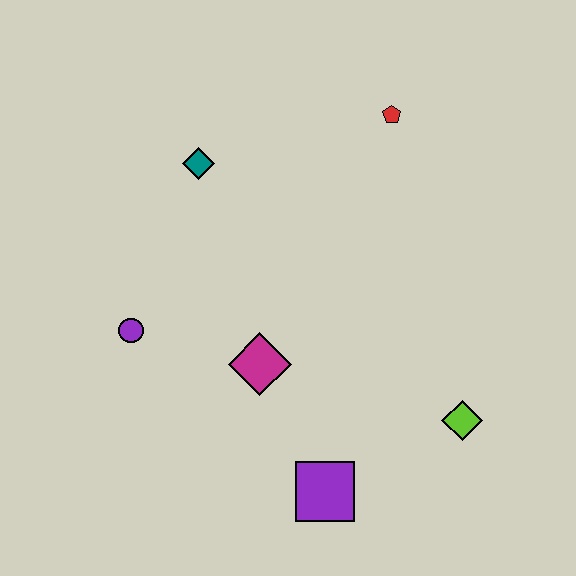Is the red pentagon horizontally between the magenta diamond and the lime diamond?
Yes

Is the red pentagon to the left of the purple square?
No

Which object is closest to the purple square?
The magenta diamond is closest to the purple square.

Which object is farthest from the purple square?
The red pentagon is farthest from the purple square.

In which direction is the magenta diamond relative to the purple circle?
The magenta diamond is to the right of the purple circle.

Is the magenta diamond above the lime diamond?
Yes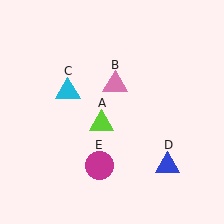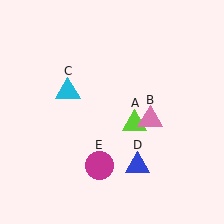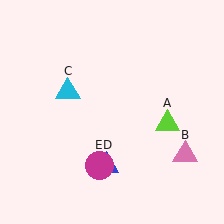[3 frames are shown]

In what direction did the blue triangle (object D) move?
The blue triangle (object D) moved left.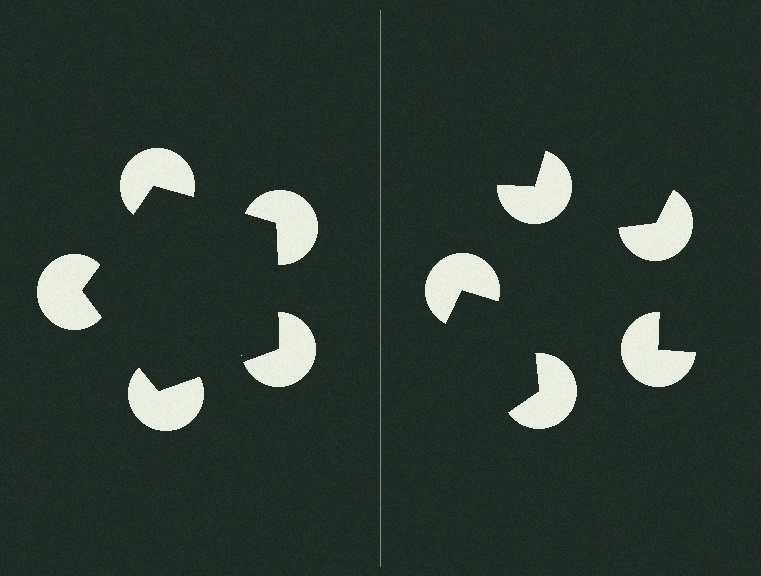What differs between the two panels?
The pac-man discs are positioned identically on both sides; only the wedge orientations differ. On the left they align to a pentagon; on the right they are misaligned.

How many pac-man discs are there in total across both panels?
10 — 5 on each side.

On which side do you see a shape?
An illusory pentagon appears on the left side. On the right side the wedge cuts are rotated, so no coherent shape forms.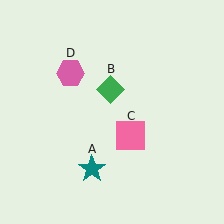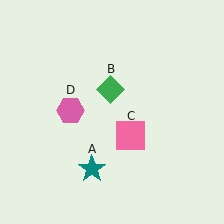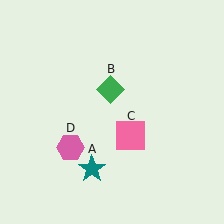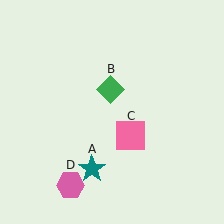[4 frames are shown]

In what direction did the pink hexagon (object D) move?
The pink hexagon (object D) moved down.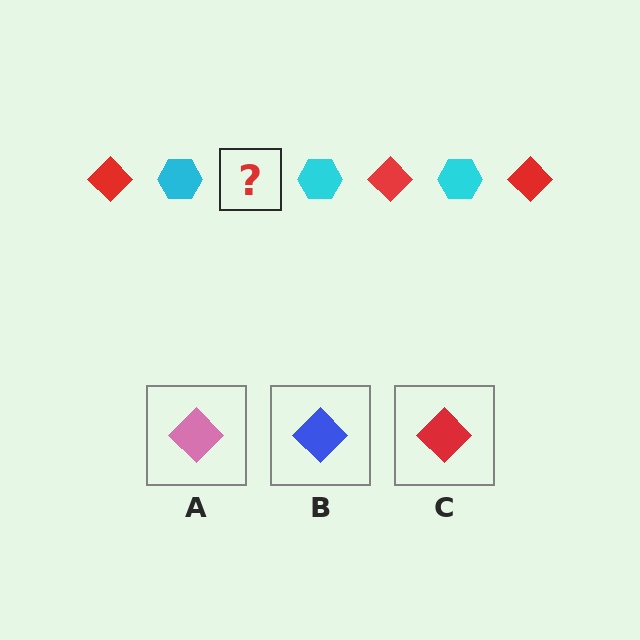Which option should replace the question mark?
Option C.